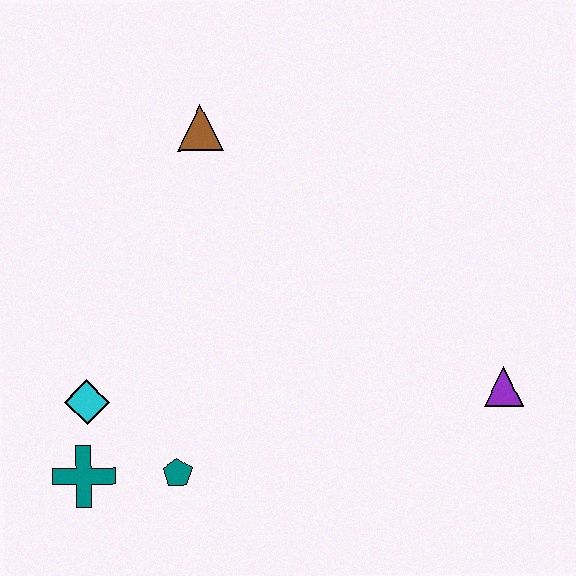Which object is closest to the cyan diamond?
The teal cross is closest to the cyan diamond.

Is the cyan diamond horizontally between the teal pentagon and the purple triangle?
No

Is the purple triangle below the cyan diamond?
No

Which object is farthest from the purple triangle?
The teal cross is farthest from the purple triangle.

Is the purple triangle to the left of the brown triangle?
No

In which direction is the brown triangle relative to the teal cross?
The brown triangle is above the teal cross.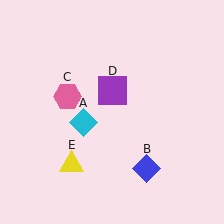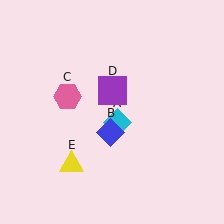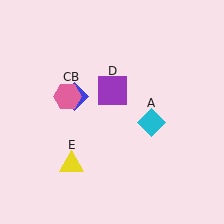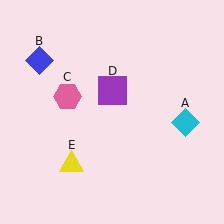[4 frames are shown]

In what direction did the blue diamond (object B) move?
The blue diamond (object B) moved up and to the left.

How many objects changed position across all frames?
2 objects changed position: cyan diamond (object A), blue diamond (object B).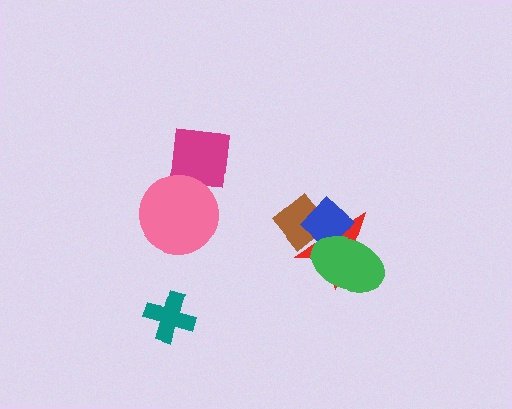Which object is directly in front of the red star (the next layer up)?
The blue diamond is directly in front of the red star.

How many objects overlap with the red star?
3 objects overlap with the red star.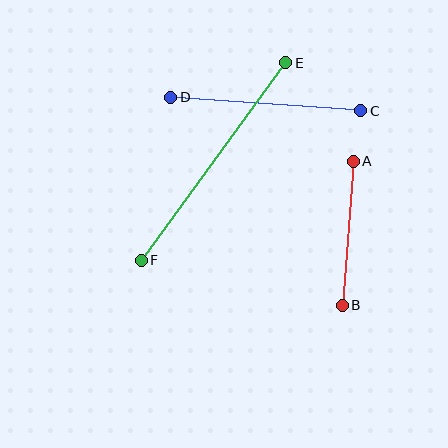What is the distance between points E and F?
The distance is approximately 245 pixels.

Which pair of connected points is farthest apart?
Points E and F are farthest apart.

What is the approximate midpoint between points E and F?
The midpoint is at approximately (214, 161) pixels.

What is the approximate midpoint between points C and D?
The midpoint is at approximately (266, 104) pixels.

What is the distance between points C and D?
The distance is approximately 190 pixels.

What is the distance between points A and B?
The distance is approximately 144 pixels.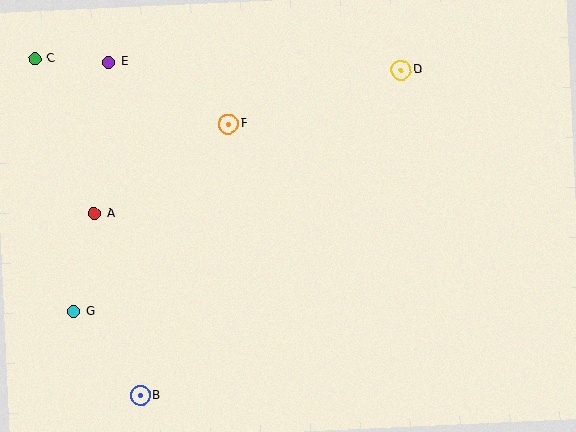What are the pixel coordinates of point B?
Point B is at (140, 396).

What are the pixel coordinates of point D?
Point D is at (401, 70).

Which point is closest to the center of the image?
Point F at (229, 124) is closest to the center.